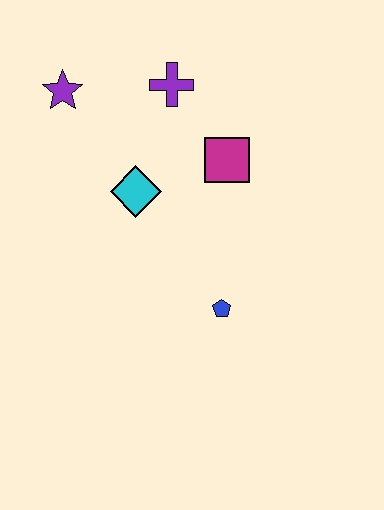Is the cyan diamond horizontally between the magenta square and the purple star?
Yes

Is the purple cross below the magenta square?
No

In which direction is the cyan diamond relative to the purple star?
The cyan diamond is below the purple star.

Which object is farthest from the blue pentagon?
The purple star is farthest from the blue pentagon.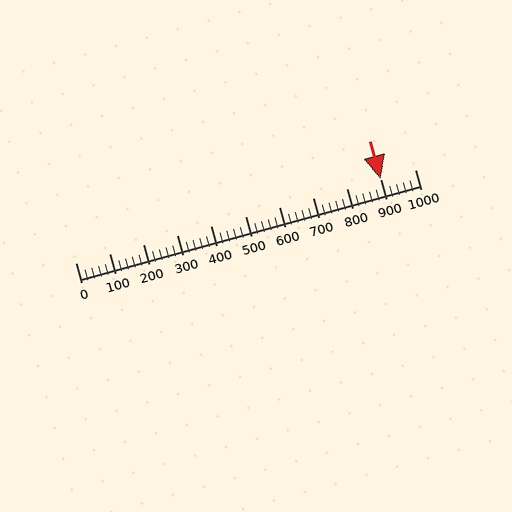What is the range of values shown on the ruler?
The ruler shows values from 0 to 1000.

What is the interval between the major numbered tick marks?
The major tick marks are spaced 100 units apart.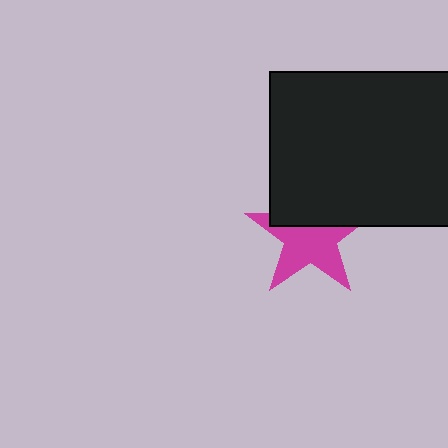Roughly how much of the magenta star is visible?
About half of it is visible (roughly 61%).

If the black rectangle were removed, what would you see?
You would see the complete magenta star.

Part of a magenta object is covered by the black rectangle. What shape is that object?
It is a star.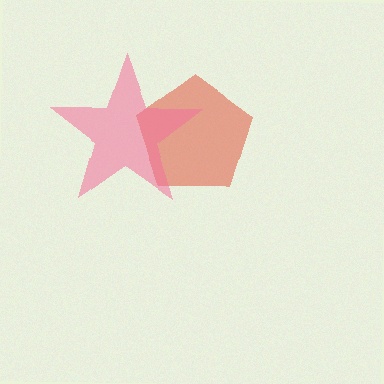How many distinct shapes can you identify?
There are 2 distinct shapes: a red pentagon, a pink star.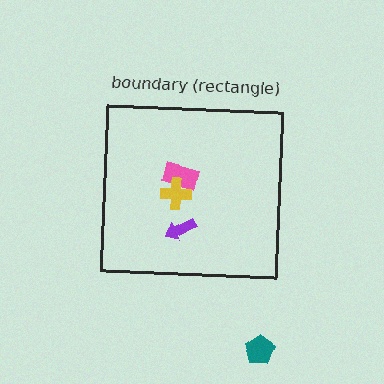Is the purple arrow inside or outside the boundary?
Inside.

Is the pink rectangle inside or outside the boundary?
Inside.